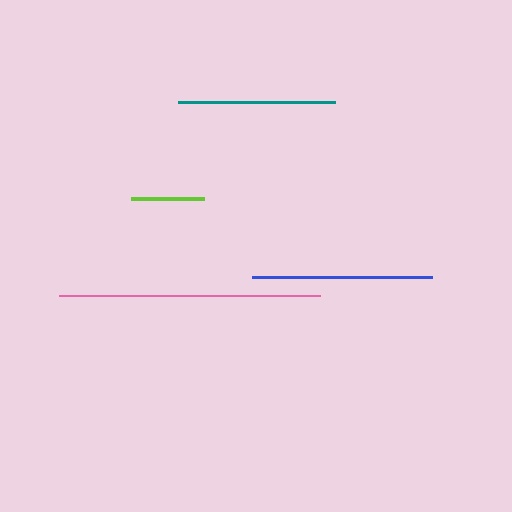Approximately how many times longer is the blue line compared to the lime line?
The blue line is approximately 2.5 times the length of the lime line.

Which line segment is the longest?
The pink line is the longest at approximately 261 pixels.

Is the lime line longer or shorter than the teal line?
The teal line is longer than the lime line.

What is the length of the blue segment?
The blue segment is approximately 180 pixels long.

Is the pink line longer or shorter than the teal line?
The pink line is longer than the teal line.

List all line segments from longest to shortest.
From longest to shortest: pink, blue, teal, lime.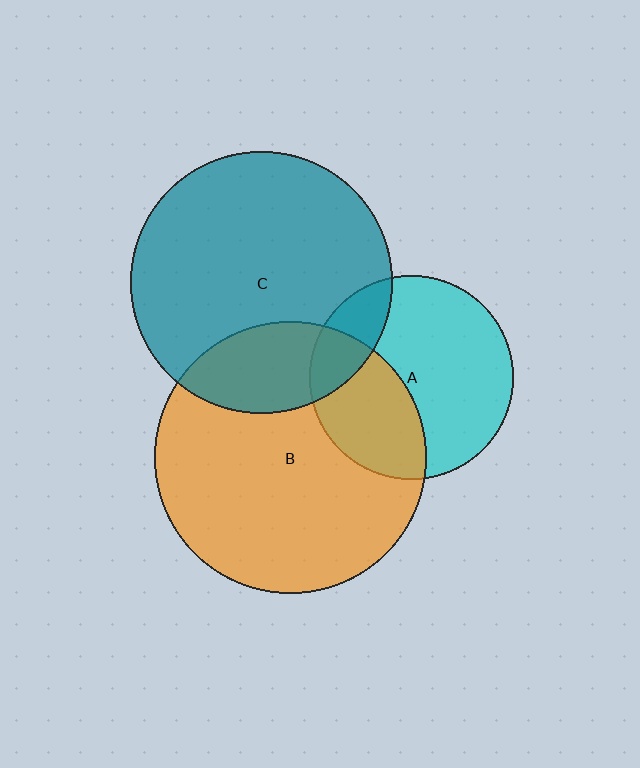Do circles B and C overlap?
Yes.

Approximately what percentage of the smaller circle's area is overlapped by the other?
Approximately 25%.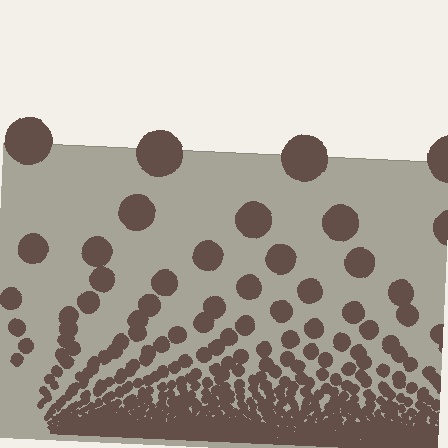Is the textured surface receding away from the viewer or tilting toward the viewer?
The surface appears to tilt toward the viewer. Texture elements get larger and sparser toward the top.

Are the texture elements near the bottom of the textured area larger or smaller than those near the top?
Smaller. The gradient is inverted — elements near the bottom are smaller and denser.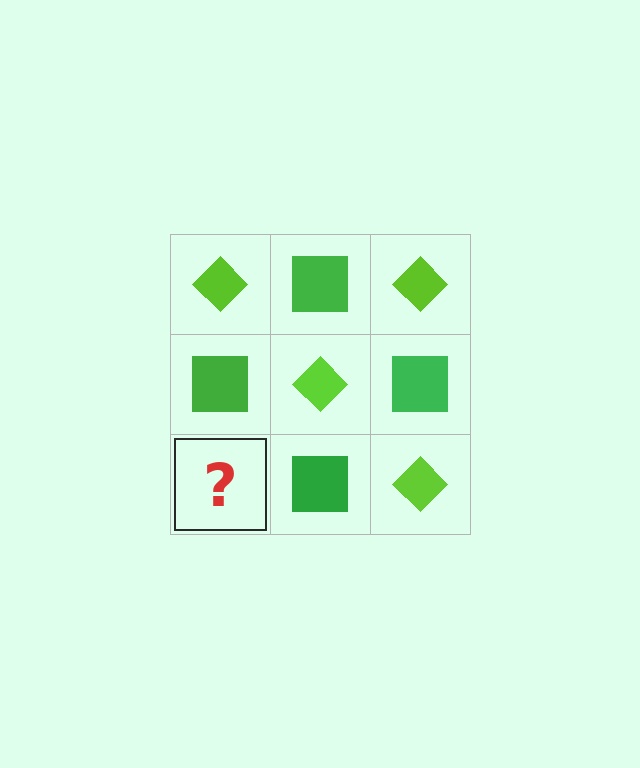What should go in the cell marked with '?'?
The missing cell should contain a lime diamond.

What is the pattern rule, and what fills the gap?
The rule is that it alternates lime diamond and green square in a checkerboard pattern. The gap should be filled with a lime diamond.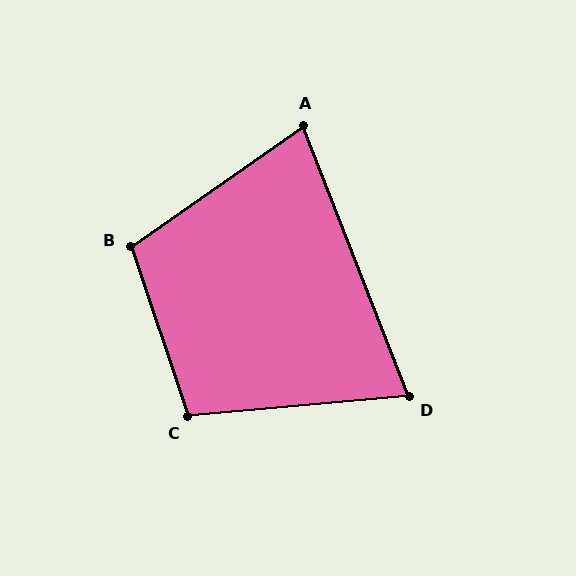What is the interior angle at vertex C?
Approximately 104 degrees (obtuse).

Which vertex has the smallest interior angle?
D, at approximately 74 degrees.